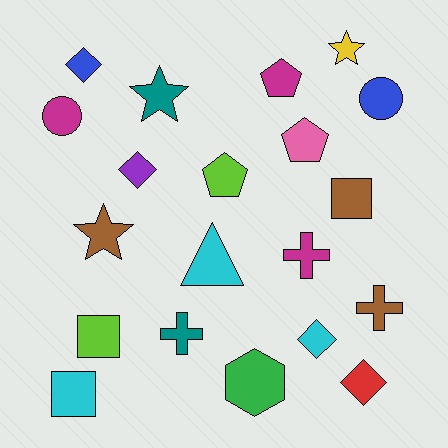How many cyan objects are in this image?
There are 3 cyan objects.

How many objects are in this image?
There are 20 objects.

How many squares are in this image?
There are 3 squares.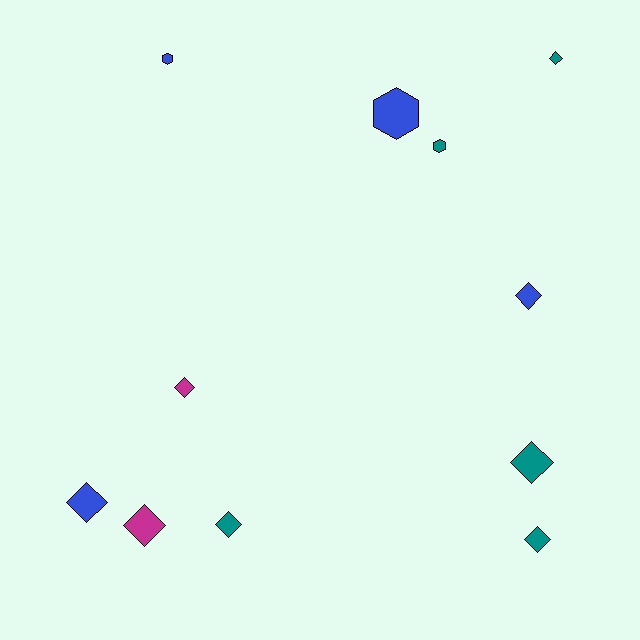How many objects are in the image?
There are 11 objects.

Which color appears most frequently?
Teal, with 5 objects.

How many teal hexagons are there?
There is 1 teal hexagon.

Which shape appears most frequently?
Diamond, with 8 objects.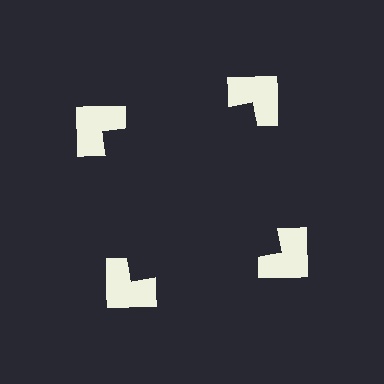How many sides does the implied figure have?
4 sides.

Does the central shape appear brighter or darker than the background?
It typically appears slightly darker than the background, even though no actual brightness change is drawn.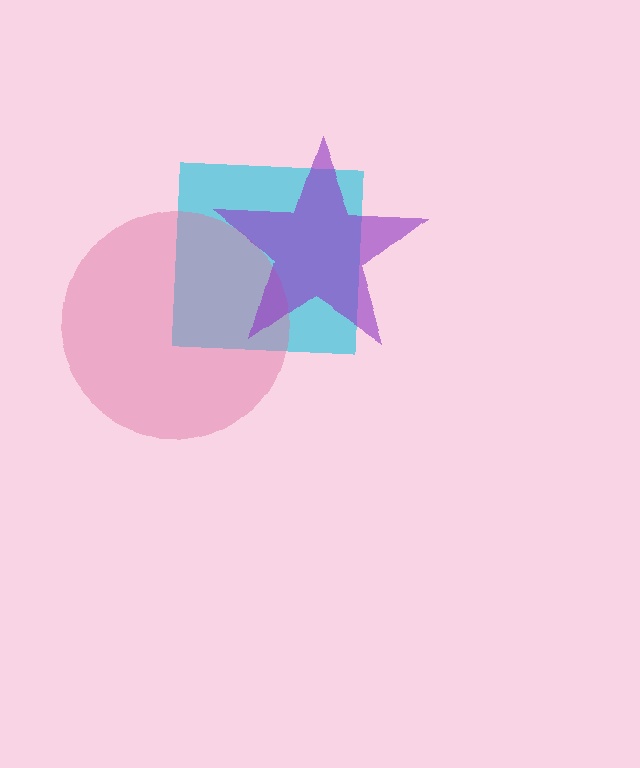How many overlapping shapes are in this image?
There are 3 overlapping shapes in the image.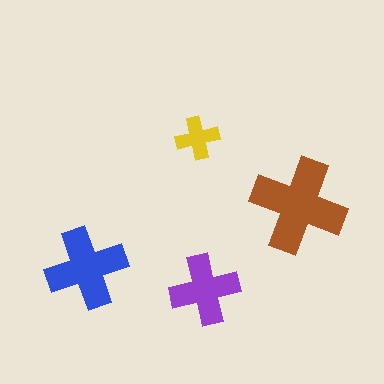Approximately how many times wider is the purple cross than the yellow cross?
About 1.5 times wider.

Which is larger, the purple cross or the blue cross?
The blue one.